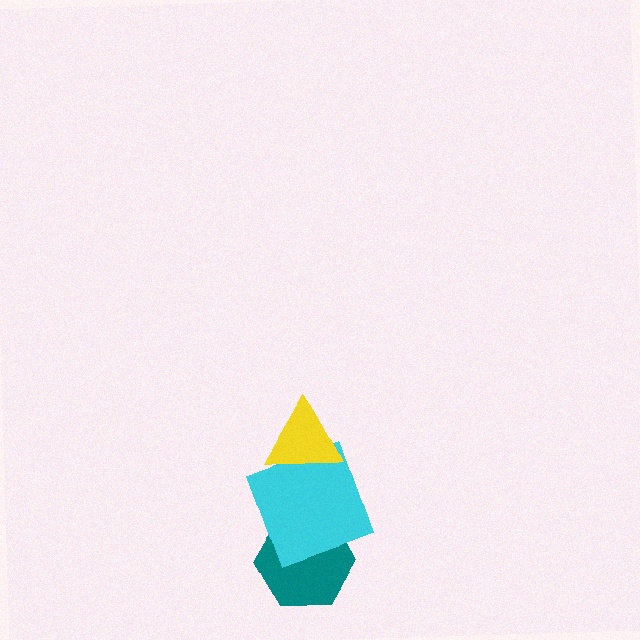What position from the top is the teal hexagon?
The teal hexagon is 3rd from the top.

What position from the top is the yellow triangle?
The yellow triangle is 1st from the top.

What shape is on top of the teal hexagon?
The cyan square is on top of the teal hexagon.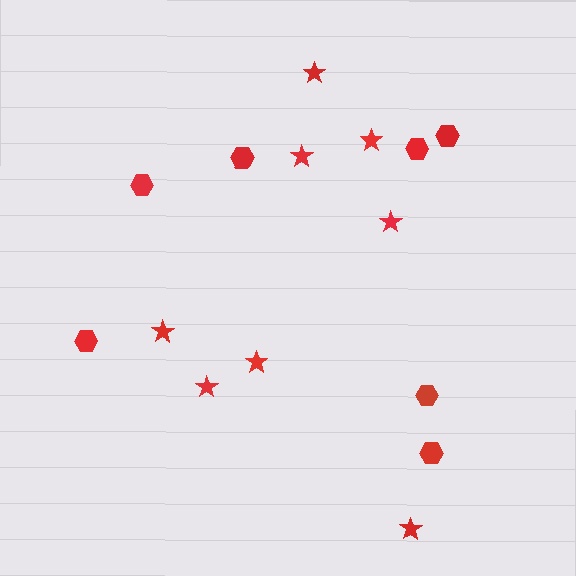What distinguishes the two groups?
There are 2 groups: one group of stars (8) and one group of hexagons (7).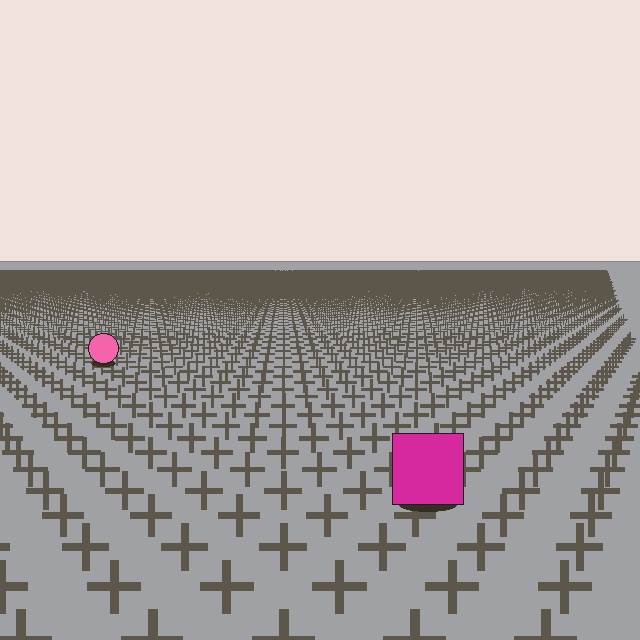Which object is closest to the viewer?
The magenta square is closest. The texture marks near it are larger and more spread out.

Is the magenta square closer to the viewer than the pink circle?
Yes. The magenta square is closer — you can tell from the texture gradient: the ground texture is coarser near it.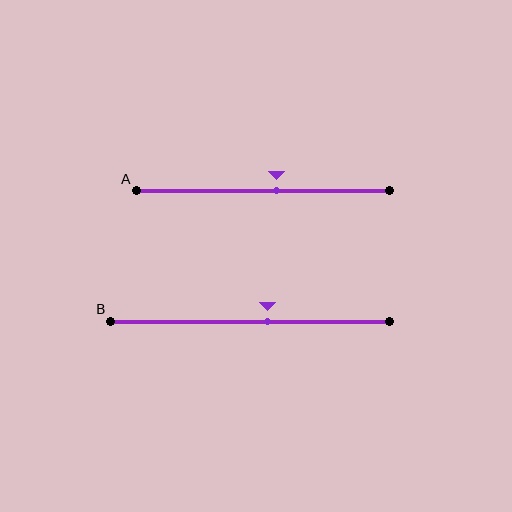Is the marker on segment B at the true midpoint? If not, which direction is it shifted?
No, the marker on segment B is shifted to the right by about 6% of the segment length.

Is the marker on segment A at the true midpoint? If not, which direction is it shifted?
No, the marker on segment A is shifted to the right by about 5% of the segment length.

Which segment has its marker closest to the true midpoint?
Segment A has its marker closest to the true midpoint.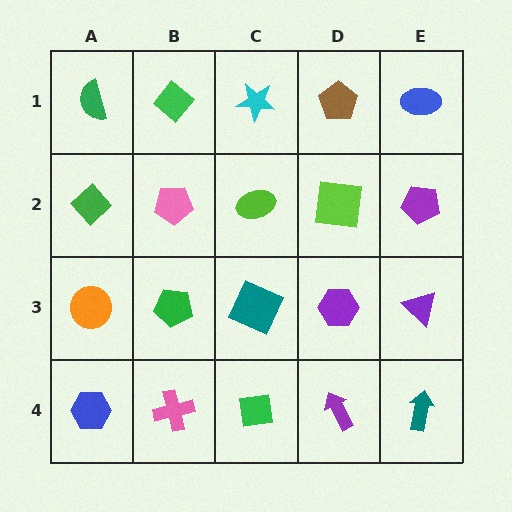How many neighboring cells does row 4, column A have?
2.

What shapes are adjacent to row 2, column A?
A green semicircle (row 1, column A), an orange circle (row 3, column A), a pink pentagon (row 2, column B).